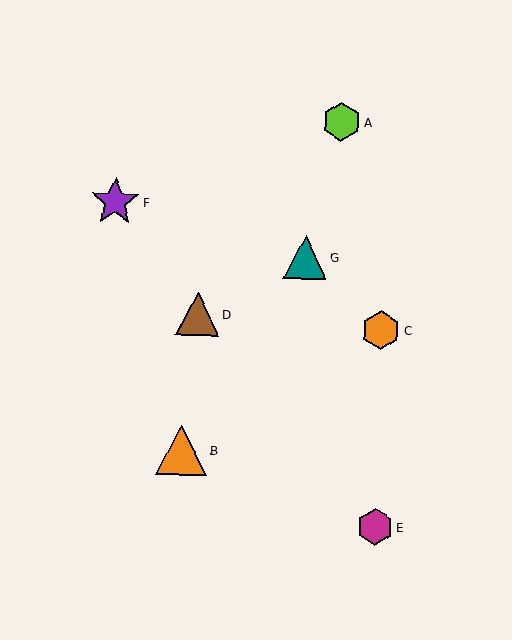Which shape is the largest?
The orange triangle (labeled B) is the largest.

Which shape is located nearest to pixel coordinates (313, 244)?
The teal triangle (labeled G) at (305, 257) is nearest to that location.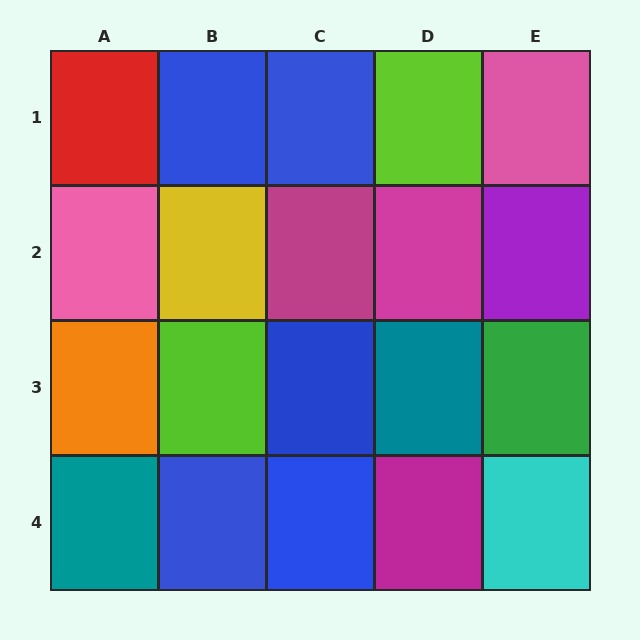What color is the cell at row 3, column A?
Orange.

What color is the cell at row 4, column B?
Blue.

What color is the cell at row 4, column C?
Blue.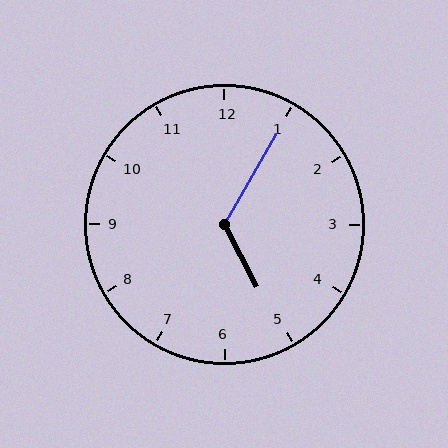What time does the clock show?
5:05.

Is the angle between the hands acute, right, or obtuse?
It is obtuse.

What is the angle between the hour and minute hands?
Approximately 122 degrees.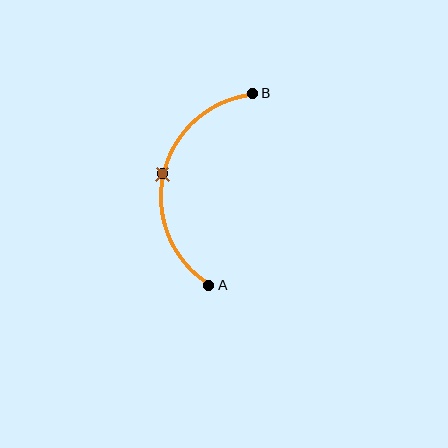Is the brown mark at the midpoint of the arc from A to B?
Yes. The brown mark lies on the arc at equal arc-length from both A and B — it is the arc midpoint.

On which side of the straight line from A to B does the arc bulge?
The arc bulges to the left of the straight line connecting A and B.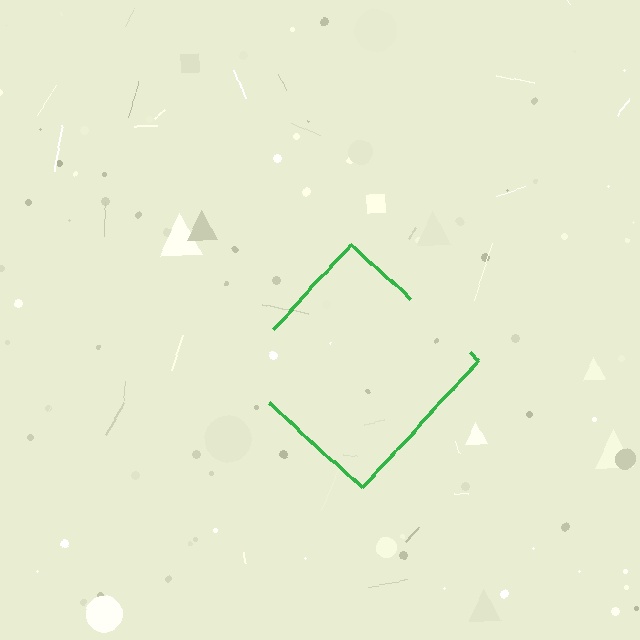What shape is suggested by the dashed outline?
The dashed outline suggests a diamond.